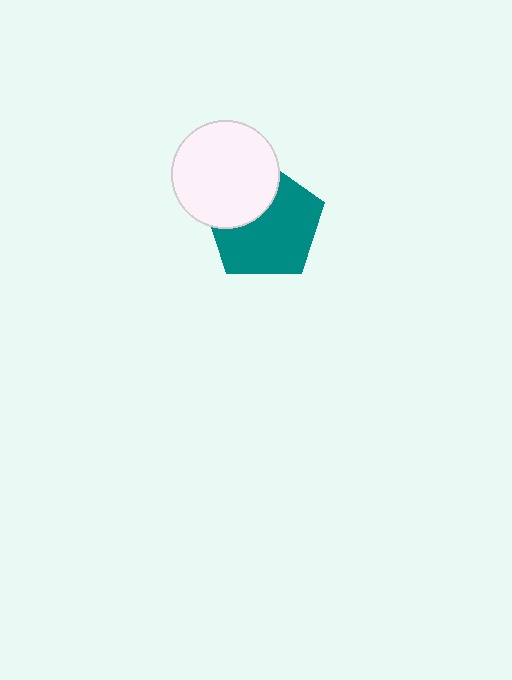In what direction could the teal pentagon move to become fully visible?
The teal pentagon could move toward the lower-right. That would shift it out from behind the white circle entirely.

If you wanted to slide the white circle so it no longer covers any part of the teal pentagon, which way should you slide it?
Slide it toward the upper-left — that is the most direct way to separate the two shapes.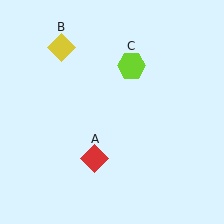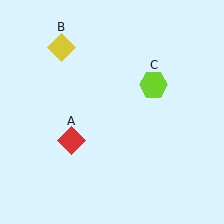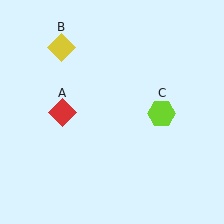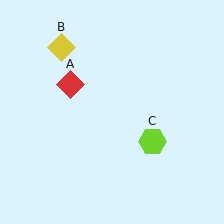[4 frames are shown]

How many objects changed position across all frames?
2 objects changed position: red diamond (object A), lime hexagon (object C).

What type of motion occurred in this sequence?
The red diamond (object A), lime hexagon (object C) rotated clockwise around the center of the scene.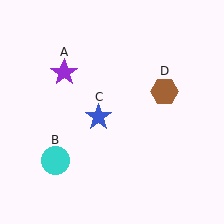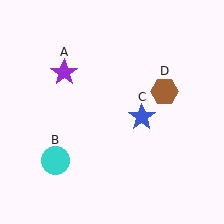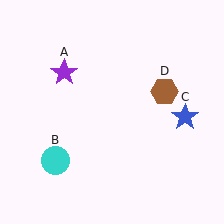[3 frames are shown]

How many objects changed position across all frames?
1 object changed position: blue star (object C).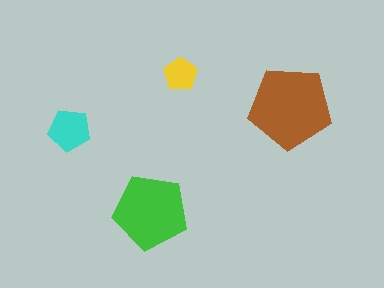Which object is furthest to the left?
The cyan pentagon is leftmost.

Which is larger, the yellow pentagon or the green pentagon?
The green one.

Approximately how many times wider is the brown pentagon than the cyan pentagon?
About 2 times wider.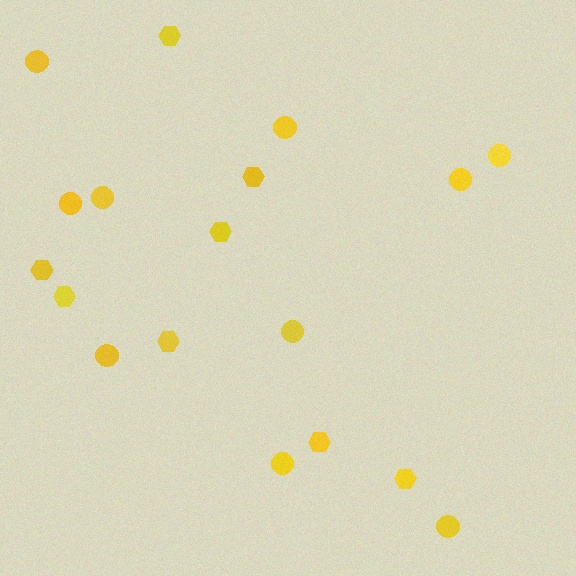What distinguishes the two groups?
There are 2 groups: one group of circles (10) and one group of hexagons (8).